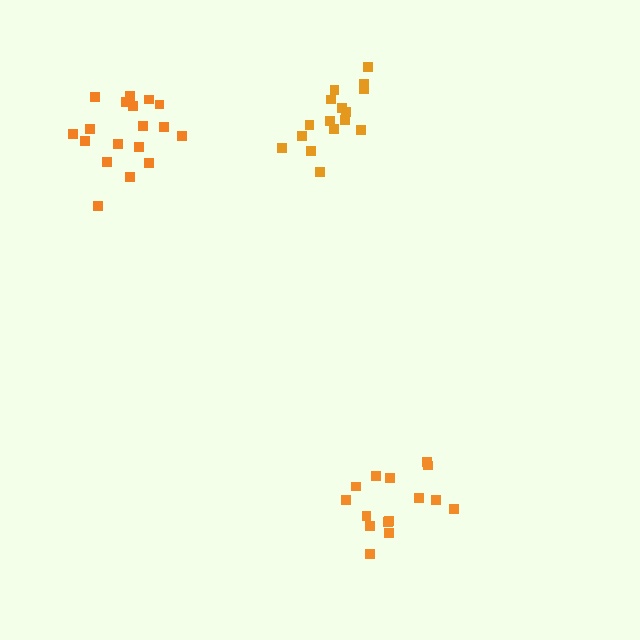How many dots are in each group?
Group 1: 15 dots, Group 2: 16 dots, Group 3: 18 dots (49 total).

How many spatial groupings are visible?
There are 3 spatial groupings.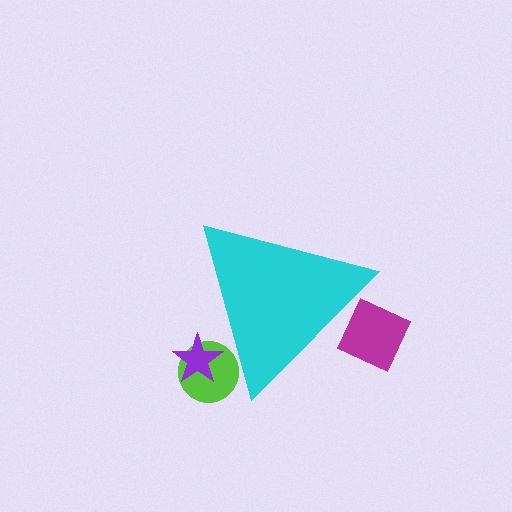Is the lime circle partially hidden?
Yes, the lime circle is partially hidden behind the cyan triangle.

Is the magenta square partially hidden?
Yes, the magenta square is partially hidden behind the cyan triangle.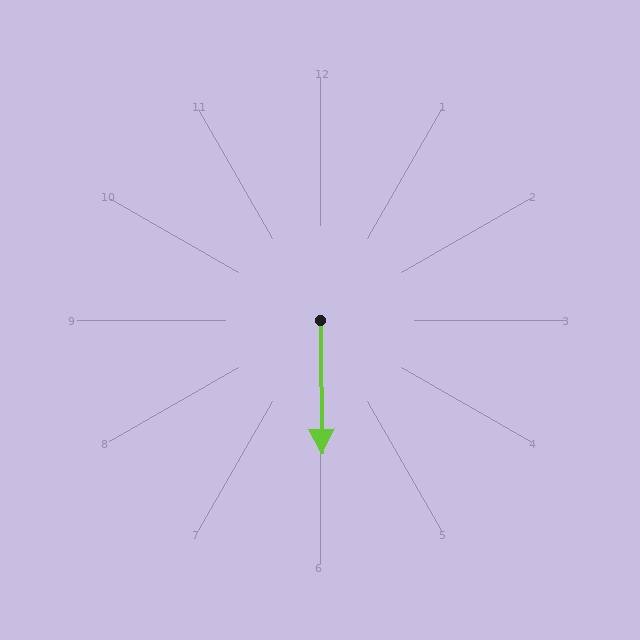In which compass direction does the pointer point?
South.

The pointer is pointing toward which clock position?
Roughly 6 o'clock.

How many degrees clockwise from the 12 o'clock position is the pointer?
Approximately 179 degrees.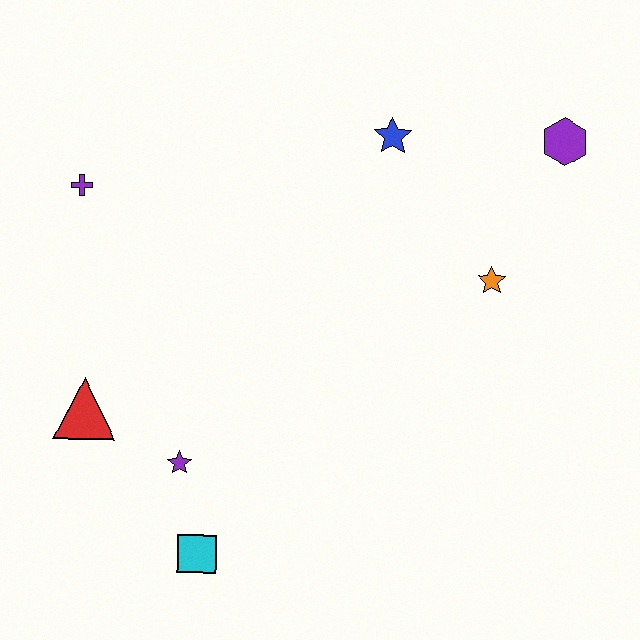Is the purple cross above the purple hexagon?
No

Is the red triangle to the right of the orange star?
No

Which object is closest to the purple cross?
The red triangle is closest to the purple cross.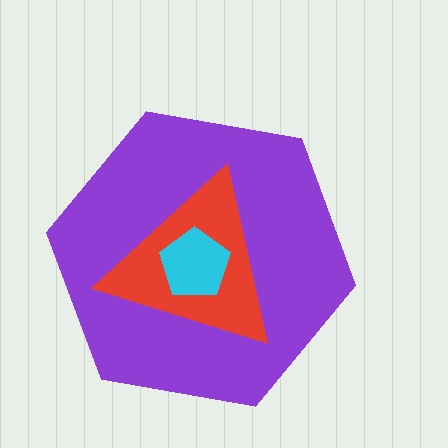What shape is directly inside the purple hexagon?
The red triangle.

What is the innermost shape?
The cyan pentagon.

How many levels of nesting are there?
3.